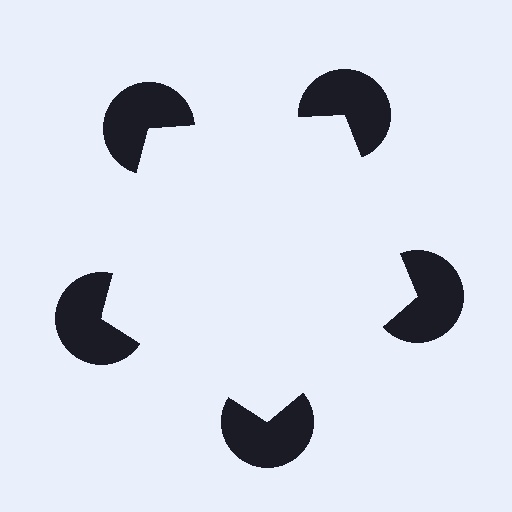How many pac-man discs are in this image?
There are 5 — one at each vertex of the illusory pentagon.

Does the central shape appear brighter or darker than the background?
It typically appears slightly brighter than the background, even though no actual brightness change is drawn.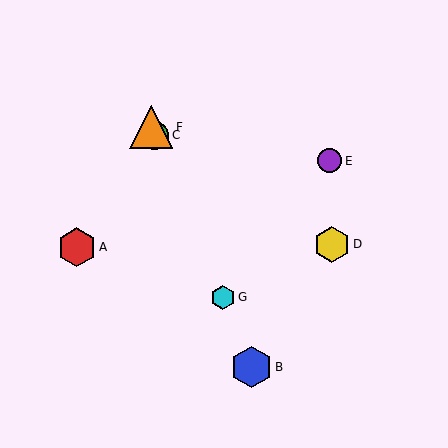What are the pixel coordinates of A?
Object A is at (77, 247).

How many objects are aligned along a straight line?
4 objects (B, C, F, G) are aligned along a straight line.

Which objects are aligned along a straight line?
Objects B, C, F, G are aligned along a straight line.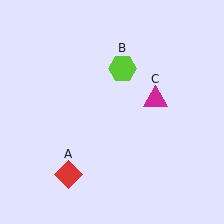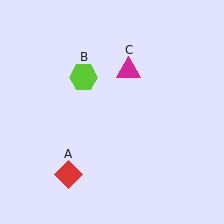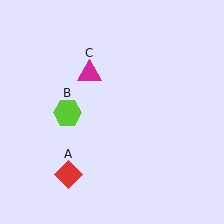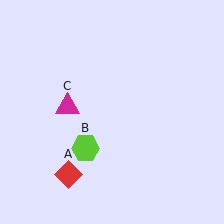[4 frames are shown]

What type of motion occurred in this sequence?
The lime hexagon (object B), magenta triangle (object C) rotated counterclockwise around the center of the scene.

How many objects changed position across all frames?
2 objects changed position: lime hexagon (object B), magenta triangle (object C).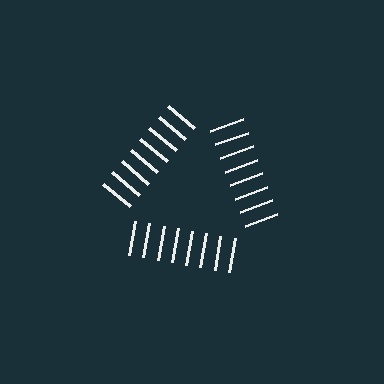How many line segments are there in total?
24 — 8 along each of the 3 edges.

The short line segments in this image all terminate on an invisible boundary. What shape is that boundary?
An illusory triangle — the line segments terminate on its edges but no continuous stroke is drawn.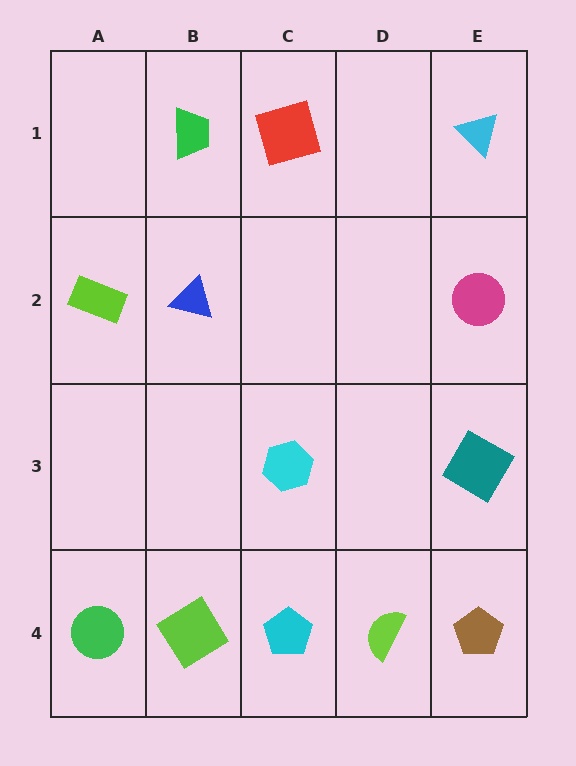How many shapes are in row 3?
2 shapes.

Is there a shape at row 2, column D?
No, that cell is empty.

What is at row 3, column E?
A teal diamond.